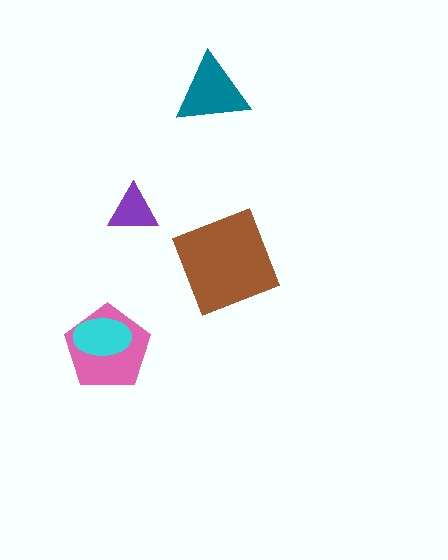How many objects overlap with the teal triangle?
0 objects overlap with the teal triangle.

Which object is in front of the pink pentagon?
The cyan ellipse is in front of the pink pentagon.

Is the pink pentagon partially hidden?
Yes, it is partially covered by another shape.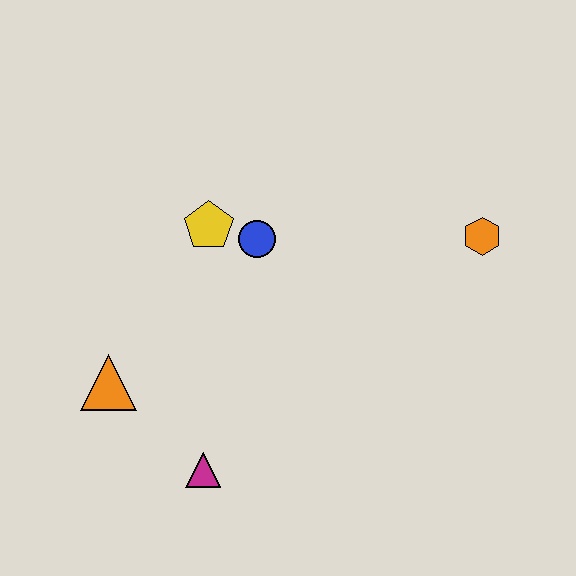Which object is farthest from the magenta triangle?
The orange hexagon is farthest from the magenta triangle.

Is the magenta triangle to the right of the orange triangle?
Yes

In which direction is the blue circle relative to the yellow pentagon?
The blue circle is to the right of the yellow pentagon.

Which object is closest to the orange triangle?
The magenta triangle is closest to the orange triangle.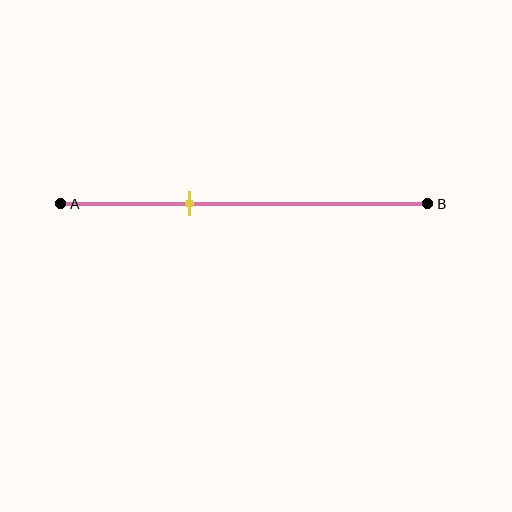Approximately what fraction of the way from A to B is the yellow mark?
The yellow mark is approximately 35% of the way from A to B.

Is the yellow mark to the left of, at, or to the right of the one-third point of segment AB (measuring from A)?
The yellow mark is approximately at the one-third point of segment AB.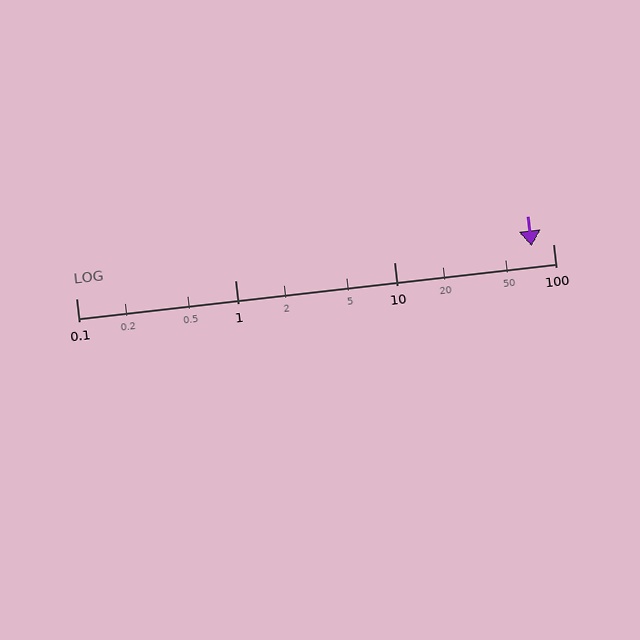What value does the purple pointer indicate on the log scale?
The pointer indicates approximately 73.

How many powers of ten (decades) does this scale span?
The scale spans 3 decades, from 0.1 to 100.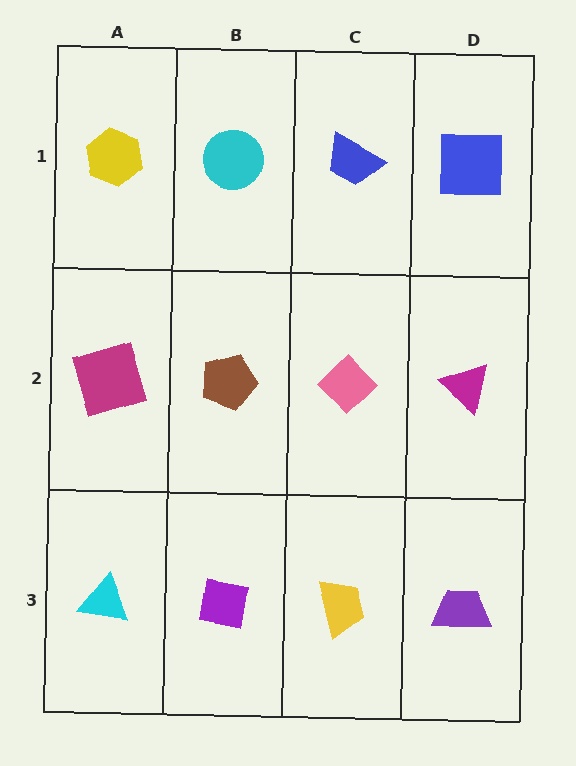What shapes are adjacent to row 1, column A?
A magenta square (row 2, column A), a cyan circle (row 1, column B).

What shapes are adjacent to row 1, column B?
A brown pentagon (row 2, column B), a yellow hexagon (row 1, column A), a blue trapezoid (row 1, column C).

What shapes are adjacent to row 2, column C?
A blue trapezoid (row 1, column C), a yellow trapezoid (row 3, column C), a brown pentagon (row 2, column B), a magenta triangle (row 2, column D).